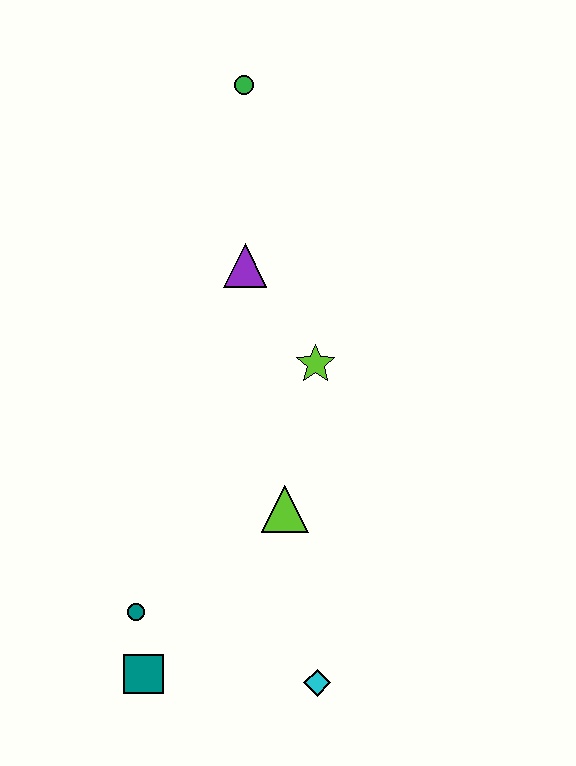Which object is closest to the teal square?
The teal circle is closest to the teal square.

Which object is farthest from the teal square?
The green circle is farthest from the teal square.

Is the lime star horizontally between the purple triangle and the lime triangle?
No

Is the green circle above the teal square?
Yes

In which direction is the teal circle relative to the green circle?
The teal circle is below the green circle.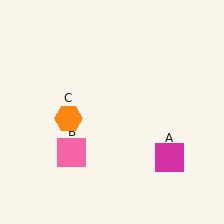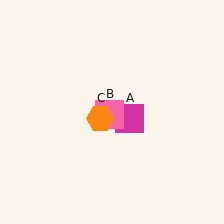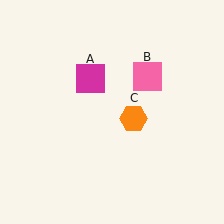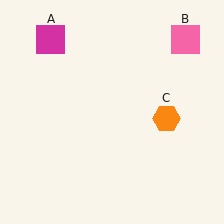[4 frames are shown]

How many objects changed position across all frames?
3 objects changed position: magenta square (object A), pink square (object B), orange hexagon (object C).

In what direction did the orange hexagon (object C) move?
The orange hexagon (object C) moved right.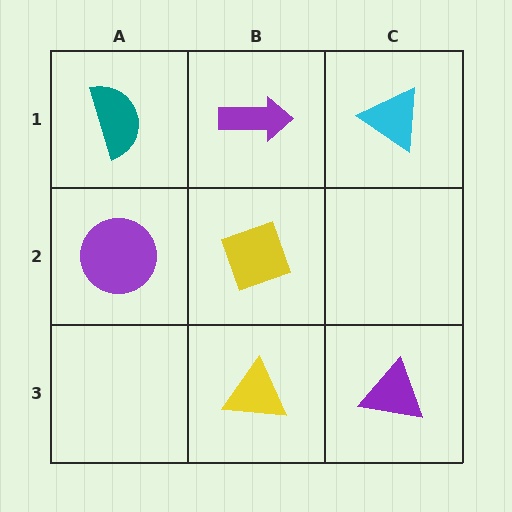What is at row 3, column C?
A purple triangle.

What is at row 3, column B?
A yellow triangle.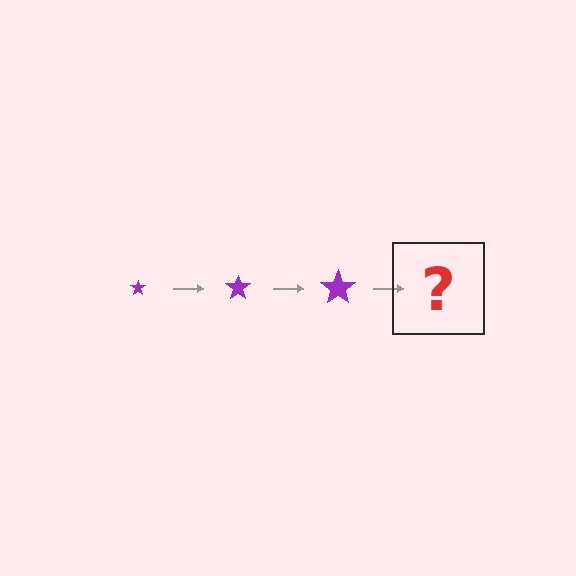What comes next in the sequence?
The next element should be a purple star, larger than the previous one.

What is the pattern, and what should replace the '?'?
The pattern is that the star gets progressively larger each step. The '?' should be a purple star, larger than the previous one.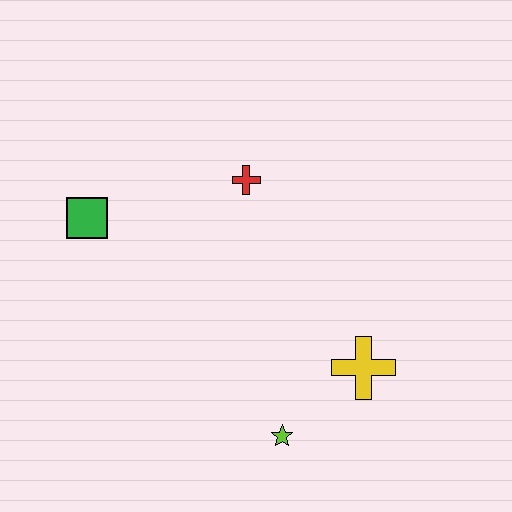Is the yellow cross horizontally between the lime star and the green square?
No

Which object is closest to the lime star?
The yellow cross is closest to the lime star.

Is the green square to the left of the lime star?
Yes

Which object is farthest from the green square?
The yellow cross is farthest from the green square.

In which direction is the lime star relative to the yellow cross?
The lime star is to the left of the yellow cross.